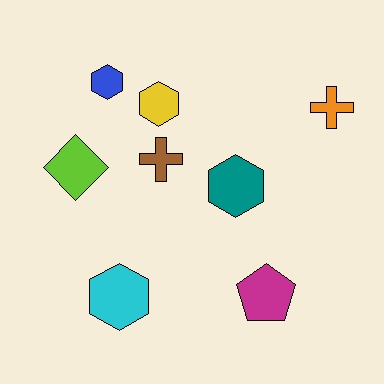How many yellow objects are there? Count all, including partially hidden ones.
There is 1 yellow object.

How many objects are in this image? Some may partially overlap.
There are 8 objects.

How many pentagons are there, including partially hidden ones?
There is 1 pentagon.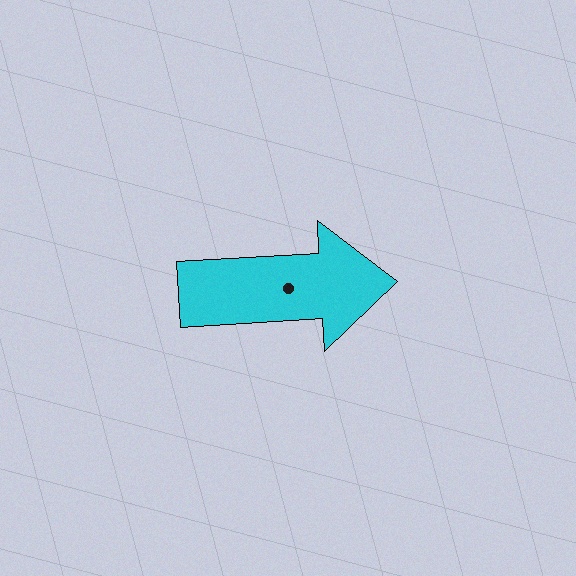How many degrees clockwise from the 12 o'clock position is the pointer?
Approximately 87 degrees.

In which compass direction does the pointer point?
East.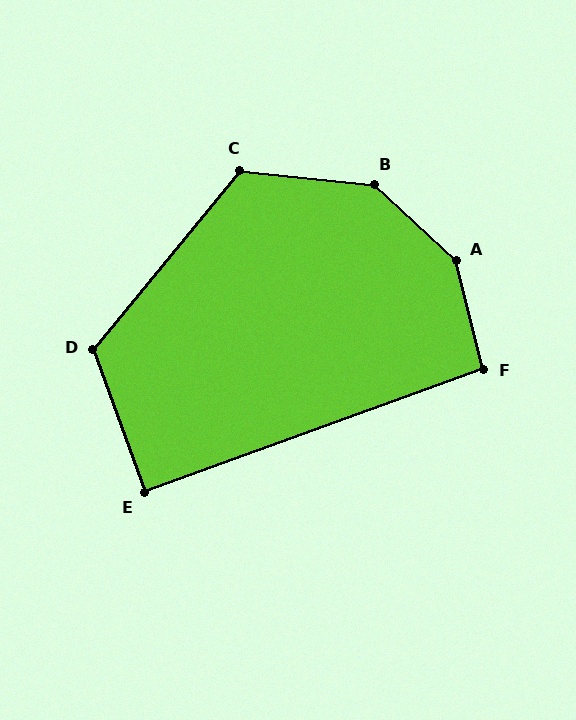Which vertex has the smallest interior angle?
E, at approximately 90 degrees.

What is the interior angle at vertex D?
Approximately 121 degrees (obtuse).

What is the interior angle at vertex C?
Approximately 123 degrees (obtuse).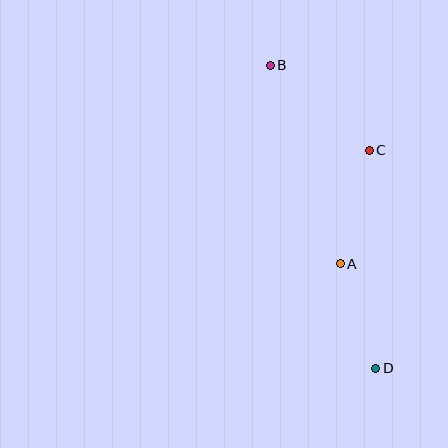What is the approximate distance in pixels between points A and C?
The distance between A and C is approximately 117 pixels.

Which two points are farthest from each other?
Points B and D are farthest from each other.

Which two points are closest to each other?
Points A and D are closest to each other.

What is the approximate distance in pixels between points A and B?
The distance between A and B is approximately 211 pixels.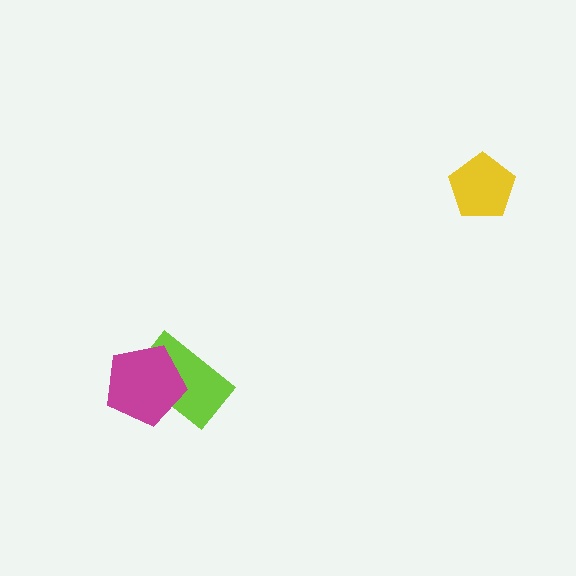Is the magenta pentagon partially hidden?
No, no other shape covers it.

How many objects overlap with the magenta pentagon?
1 object overlaps with the magenta pentagon.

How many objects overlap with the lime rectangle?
1 object overlaps with the lime rectangle.